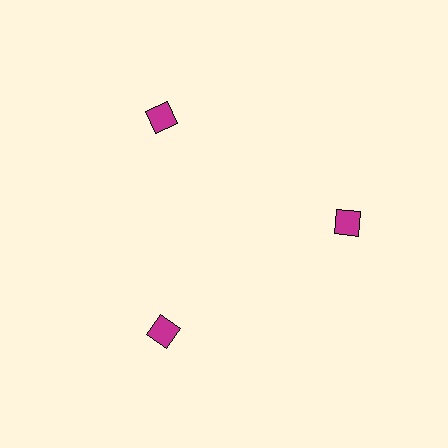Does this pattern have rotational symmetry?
Yes, this pattern has 3-fold rotational symmetry. It looks the same after rotating 120 degrees around the center.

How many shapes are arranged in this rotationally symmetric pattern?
There are 3 shapes, arranged in 3 groups of 1.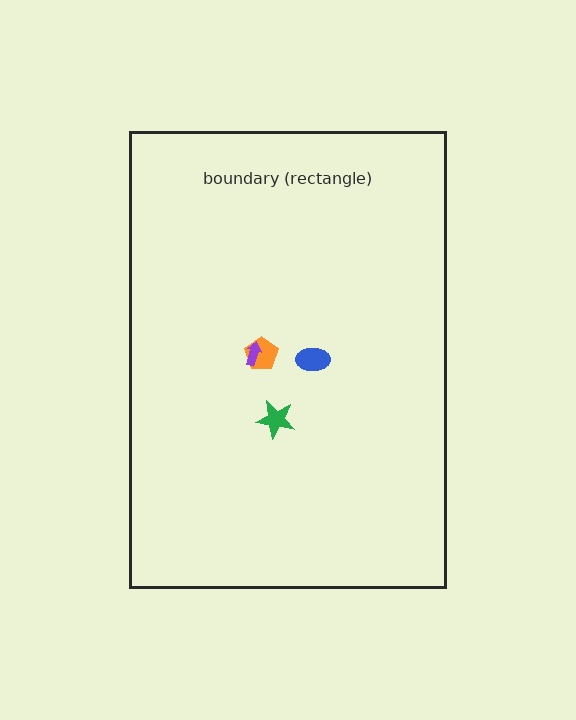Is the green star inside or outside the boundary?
Inside.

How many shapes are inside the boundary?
4 inside, 0 outside.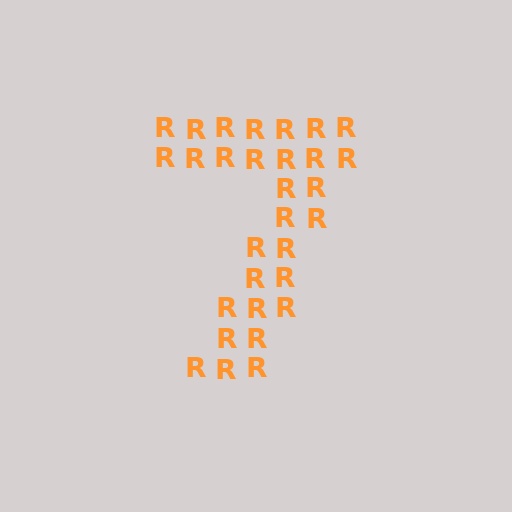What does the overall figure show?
The overall figure shows the digit 7.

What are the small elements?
The small elements are letter R's.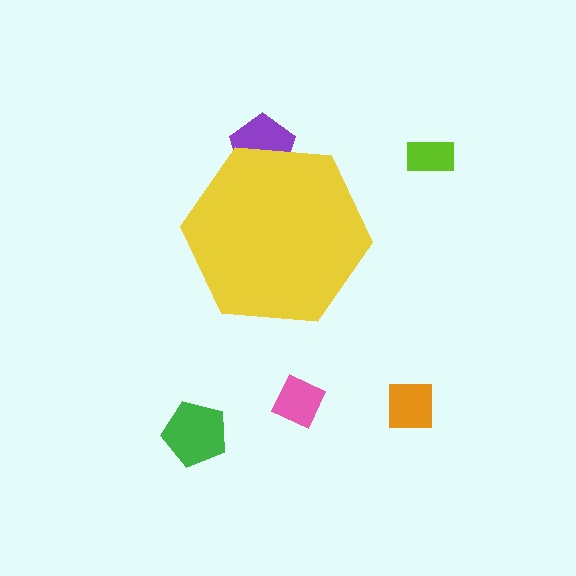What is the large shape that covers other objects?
A yellow hexagon.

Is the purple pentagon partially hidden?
Yes, the purple pentagon is partially hidden behind the yellow hexagon.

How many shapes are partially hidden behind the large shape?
1 shape is partially hidden.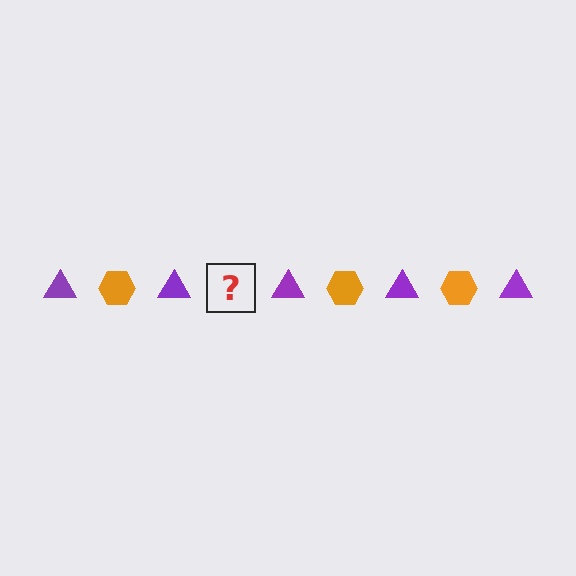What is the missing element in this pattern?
The missing element is an orange hexagon.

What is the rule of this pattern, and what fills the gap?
The rule is that the pattern alternates between purple triangle and orange hexagon. The gap should be filled with an orange hexagon.